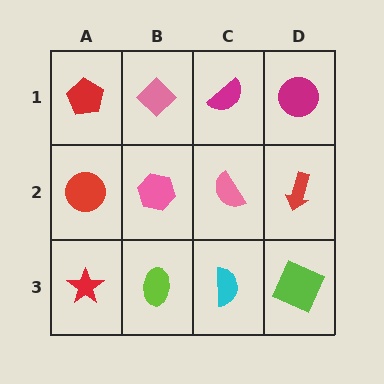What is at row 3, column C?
A cyan semicircle.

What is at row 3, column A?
A red star.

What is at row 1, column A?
A red pentagon.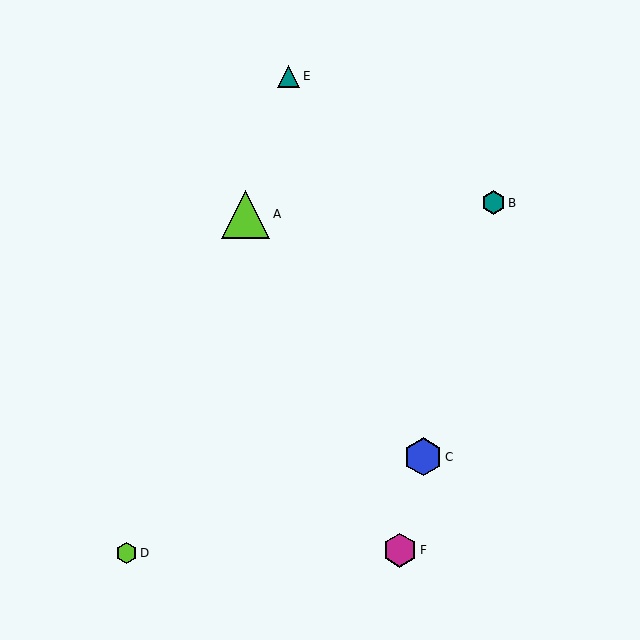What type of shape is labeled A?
Shape A is a lime triangle.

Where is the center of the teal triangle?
The center of the teal triangle is at (289, 76).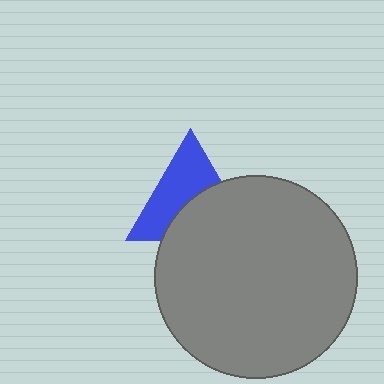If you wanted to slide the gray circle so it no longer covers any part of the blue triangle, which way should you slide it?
Slide it down — that is the most direct way to separate the two shapes.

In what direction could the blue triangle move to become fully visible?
The blue triangle could move up. That would shift it out from behind the gray circle entirely.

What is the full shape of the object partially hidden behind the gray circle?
The partially hidden object is a blue triangle.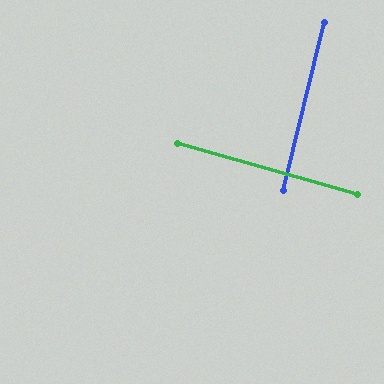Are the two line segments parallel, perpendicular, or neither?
Perpendicular — they meet at approximately 88°.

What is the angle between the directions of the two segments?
Approximately 88 degrees.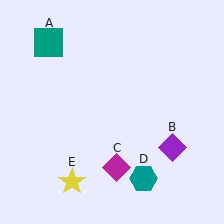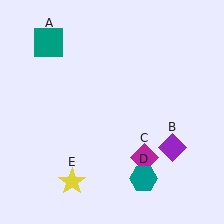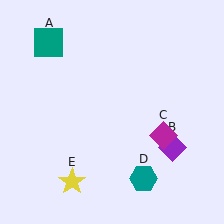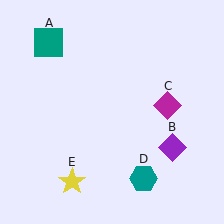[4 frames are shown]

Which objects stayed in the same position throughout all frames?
Teal square (object A) and purple diamond (object B) and teal hexagon (object D) and yellow star (object E) remained stationary.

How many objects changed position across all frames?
1 object changed position: magenta diamond (object C).